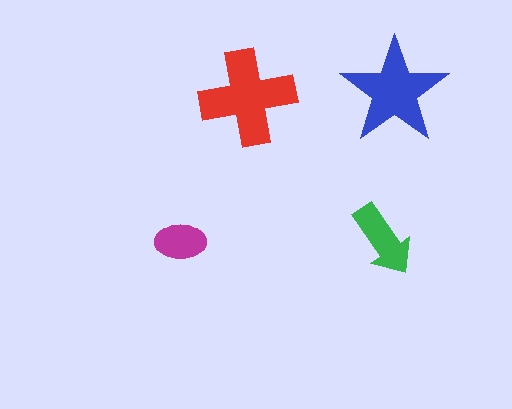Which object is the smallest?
The magenta ellipse.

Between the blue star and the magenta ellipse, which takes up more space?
The blue star.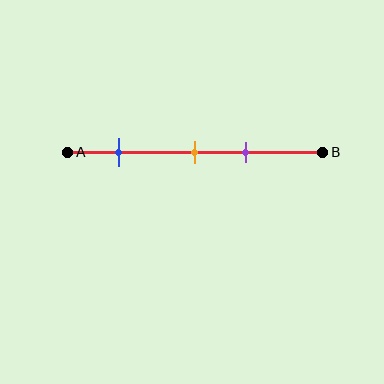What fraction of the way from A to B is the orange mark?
The orange mark is approximately 50% (0.5) of the way from A to B.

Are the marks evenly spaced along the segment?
No, the marks are not evenly spaced.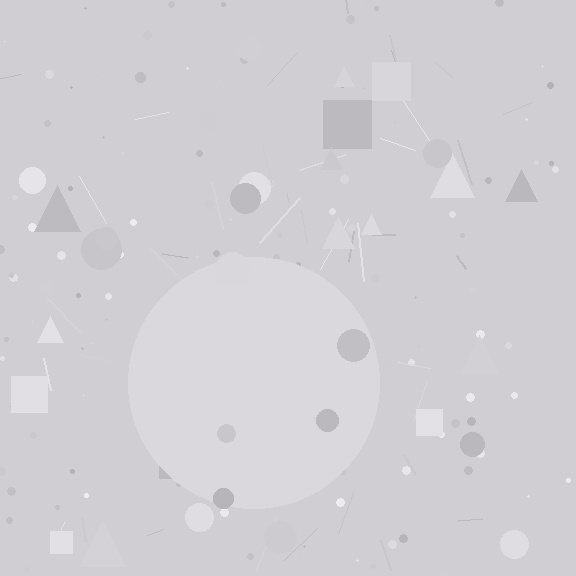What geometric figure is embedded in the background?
A circle is embedded in the background.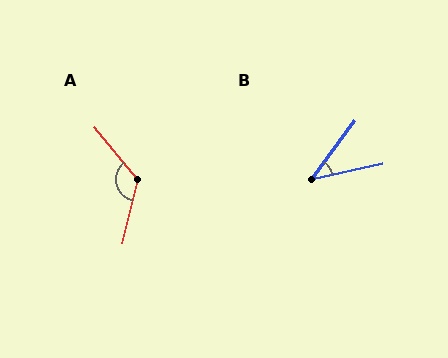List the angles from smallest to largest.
B (41°), A (127°).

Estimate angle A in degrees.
Approximately 127 degrees.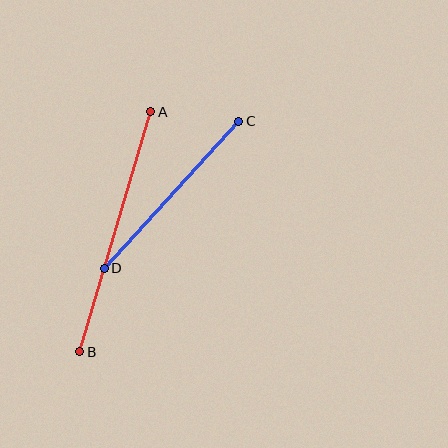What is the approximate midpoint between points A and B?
The midpoint is at approximately (115, 232) pixels.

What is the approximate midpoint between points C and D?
The midpoint is at approximately (171, 195) pixels.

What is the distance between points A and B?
The distance is approximately 250 pixels.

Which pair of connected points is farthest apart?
Points A and B are farthest apart.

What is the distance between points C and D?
The distance is approximately 199 pixels.